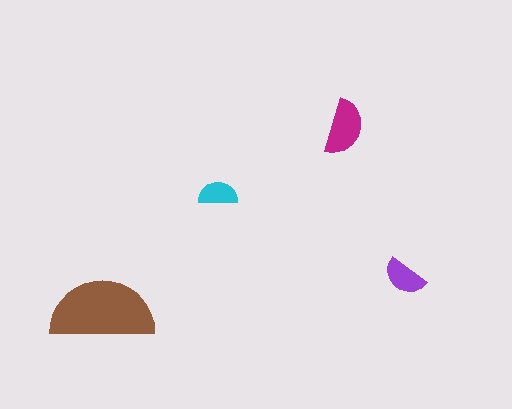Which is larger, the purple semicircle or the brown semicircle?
The brown one.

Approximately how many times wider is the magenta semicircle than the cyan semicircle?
About 1.5 times wider.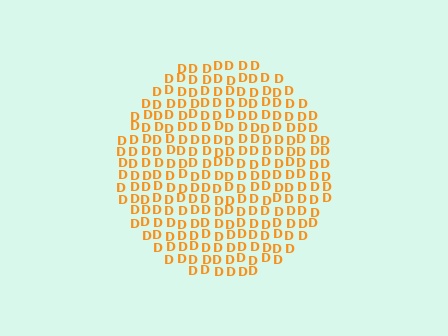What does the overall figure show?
The overall figure shows a circle.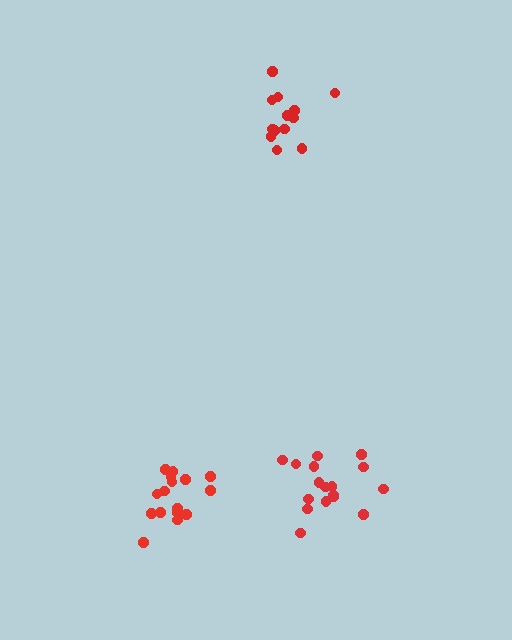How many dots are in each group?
Group 1: 17 dots, Group 2: 17 dots, Group 3: 13 dots (47 total).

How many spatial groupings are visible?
There are 3 spatial groupings.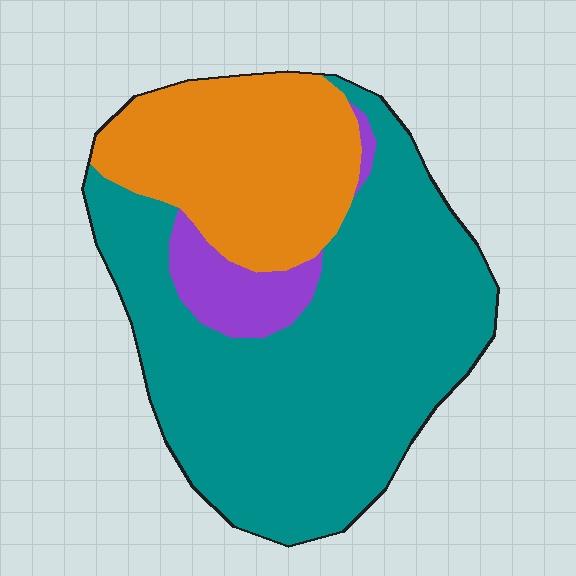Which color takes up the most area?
Teal, at roughly 65%.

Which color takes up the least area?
Purple, at roughly 10%.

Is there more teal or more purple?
Teal.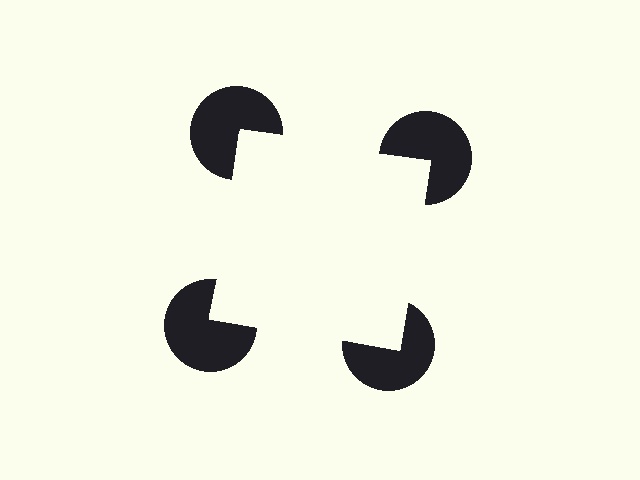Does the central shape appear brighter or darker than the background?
It typically appears slightly brighter than the background, even though no actual brightness change is drawn.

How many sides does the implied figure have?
4 sides.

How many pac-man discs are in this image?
There are 4 — one at each vertex of the illusory square.